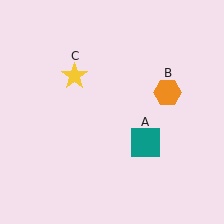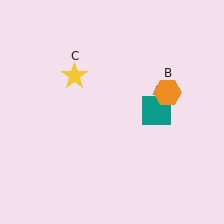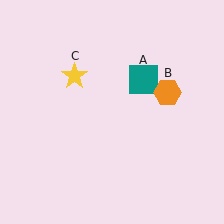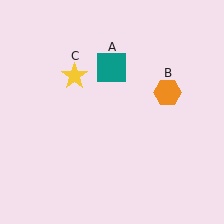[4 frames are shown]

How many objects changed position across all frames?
1 object changed position: teal square (object A).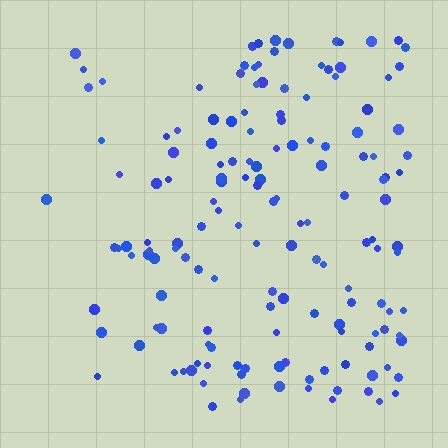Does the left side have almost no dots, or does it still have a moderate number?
Still a moderate number, just noticeably fewer than the right.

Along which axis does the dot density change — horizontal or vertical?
Horizontal.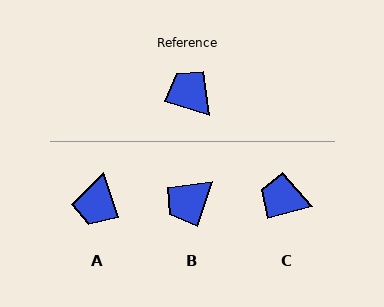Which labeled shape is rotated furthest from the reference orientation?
A, about 126 degrees away.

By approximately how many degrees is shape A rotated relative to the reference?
Approximately 126 degrees counter-clockwise.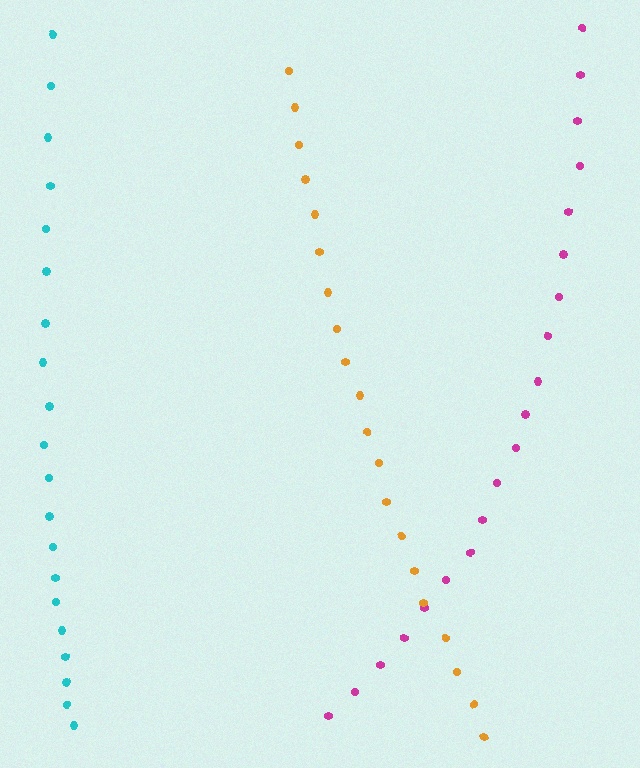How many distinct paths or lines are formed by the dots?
There are 3 distinct paths.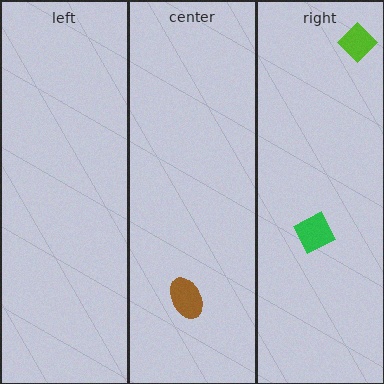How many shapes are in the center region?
1.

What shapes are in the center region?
The brown ellipse.